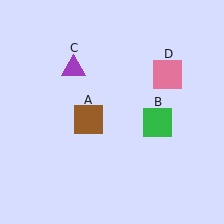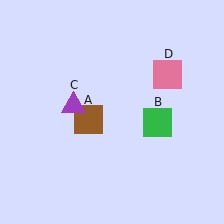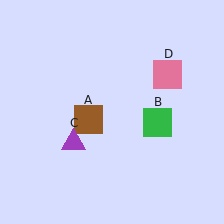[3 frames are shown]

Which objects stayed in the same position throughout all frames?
Brown square (object A) and green square (object B) and pink square (object D) remained stationary.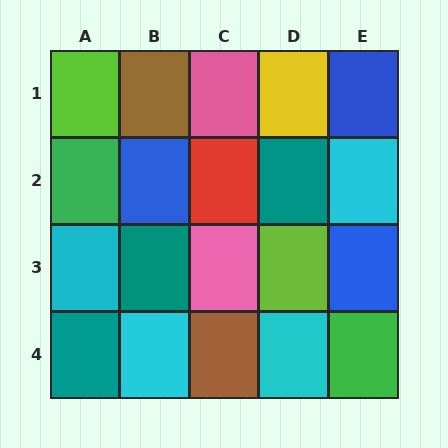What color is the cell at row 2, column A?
Green.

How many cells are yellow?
1 cell is yellow.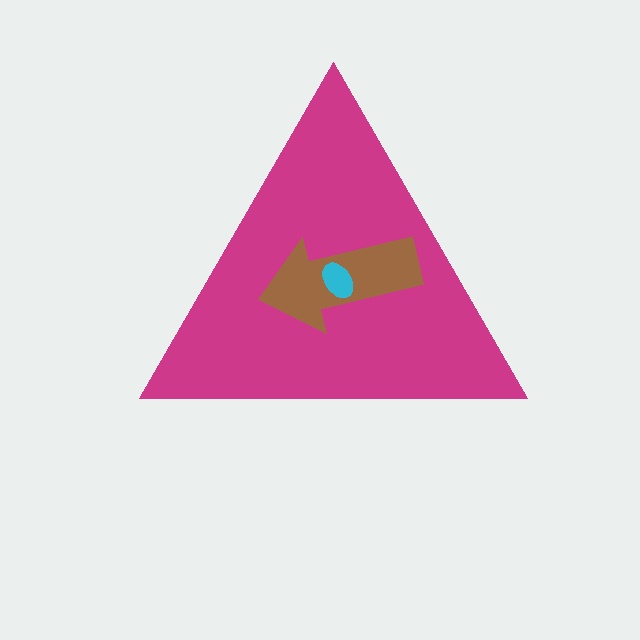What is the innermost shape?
The cyan ellipse.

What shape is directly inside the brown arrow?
The cyan ellipse.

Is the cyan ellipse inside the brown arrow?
Yes.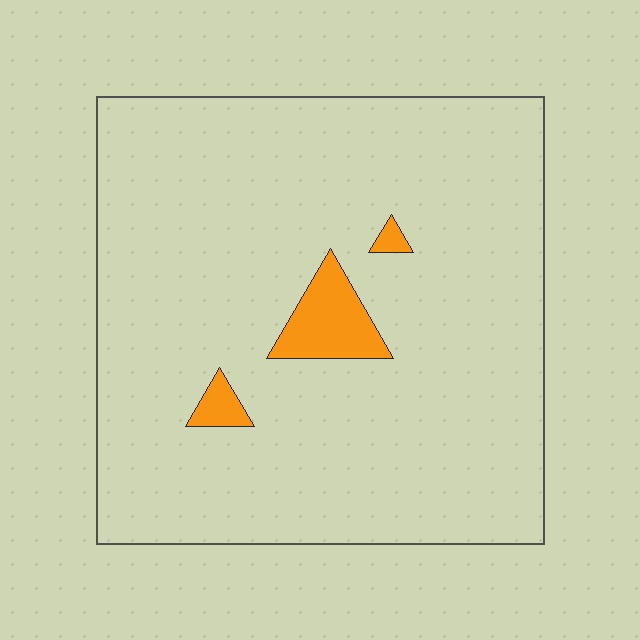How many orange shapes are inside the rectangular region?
3.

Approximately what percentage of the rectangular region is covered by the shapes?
Approximately 5%.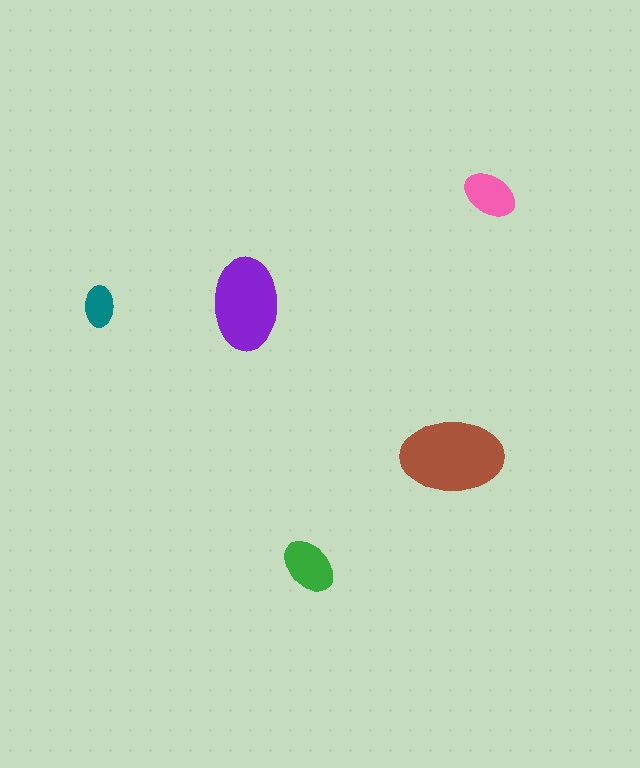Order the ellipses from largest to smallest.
the brown one, the purple one, the green one, the pink one, the teal one.